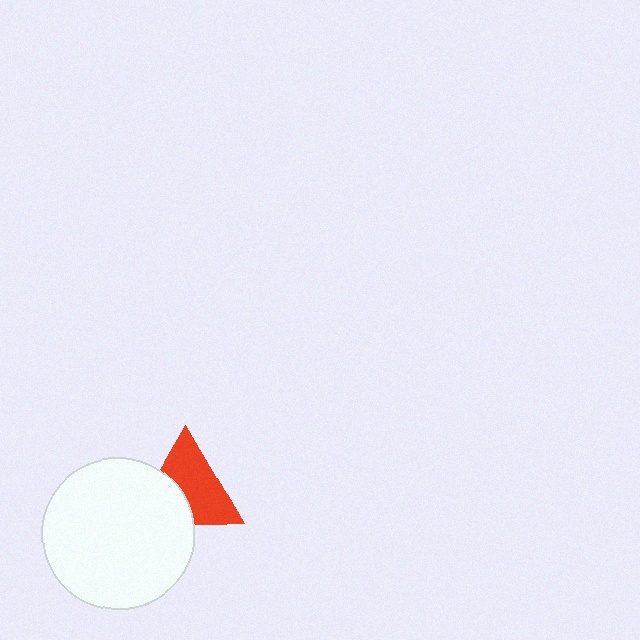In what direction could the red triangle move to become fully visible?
The red triangle could move toward the upper-right. That would shift it out from behind the white circle entirely.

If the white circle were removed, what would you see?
You would see the complete red triangle.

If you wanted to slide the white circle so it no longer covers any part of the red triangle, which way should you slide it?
Slide it toward the lower-left — that is the most direct way to separate the two shapes.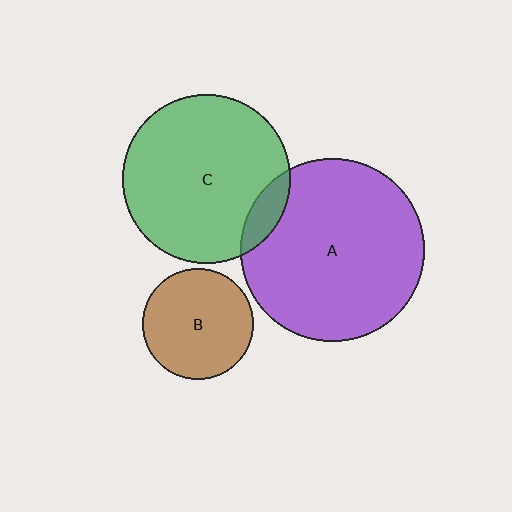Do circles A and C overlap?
Yes.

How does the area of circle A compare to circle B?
Approximately 2.7 times.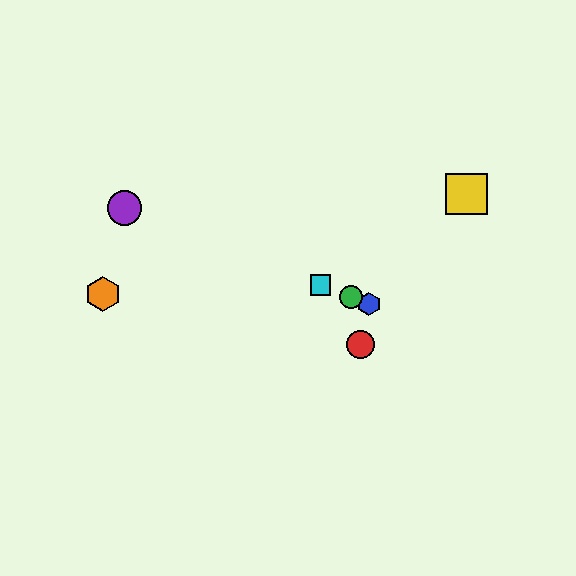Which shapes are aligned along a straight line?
The blue hexagon, the green circle, the purple circle, the cyan square are aligned along a straight line.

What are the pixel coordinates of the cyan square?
The cyan square is at (320, 285).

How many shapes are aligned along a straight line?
4 shapes (the blue hexagon, the green circle, the purple circle, the cyan square) are aligned along a straight line.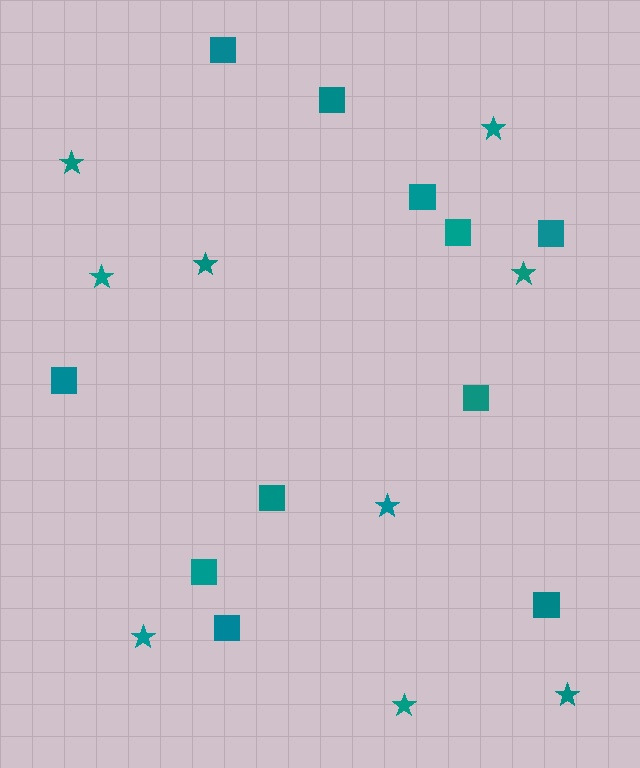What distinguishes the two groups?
There are 2 groups: one group of squares (11) and one group of stars (9).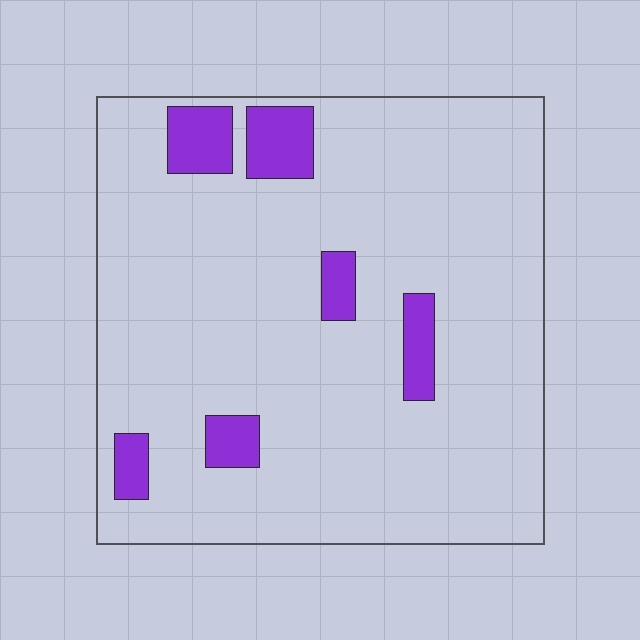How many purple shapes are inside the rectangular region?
6.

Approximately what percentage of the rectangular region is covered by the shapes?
Approximately 10%.